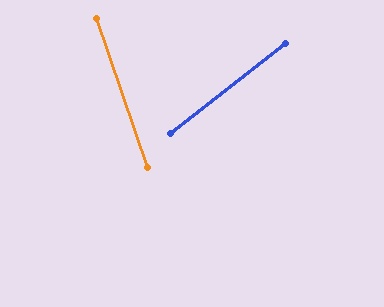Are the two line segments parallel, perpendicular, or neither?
Neither parallel nor perpendicular — they differ by about 71°.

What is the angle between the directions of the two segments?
Approximately 71 degrees.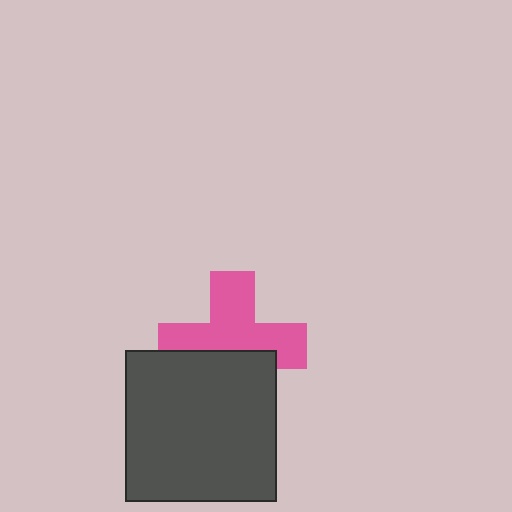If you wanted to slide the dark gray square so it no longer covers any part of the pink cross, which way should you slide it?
Slide it down — that is the most direct way to separate the two shapes.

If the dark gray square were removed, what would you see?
You would see the complete pink cross.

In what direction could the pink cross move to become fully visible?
The pink cross could move up. That would shift it out from behind the dark gray square entirely.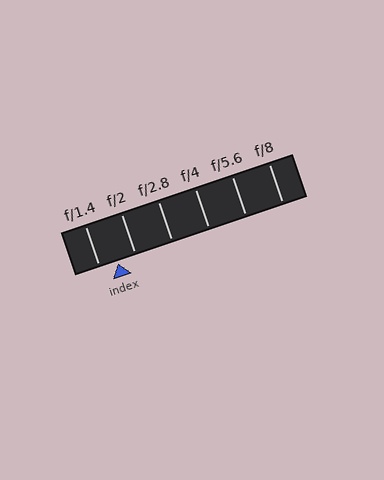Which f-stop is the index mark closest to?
The index mark is closest to f/2.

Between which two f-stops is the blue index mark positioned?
The index mark is between f/1.4 and f/2.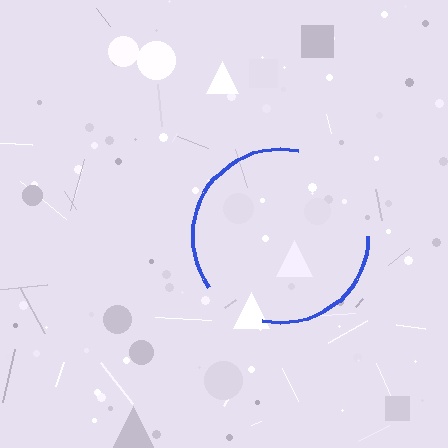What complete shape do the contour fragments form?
The contour fragments form a circle.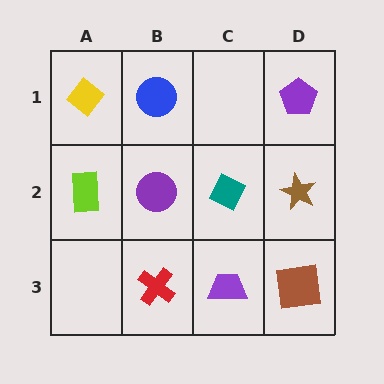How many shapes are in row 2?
4 shapes.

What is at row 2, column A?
A lime rectangle.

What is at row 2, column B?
A purple circle.